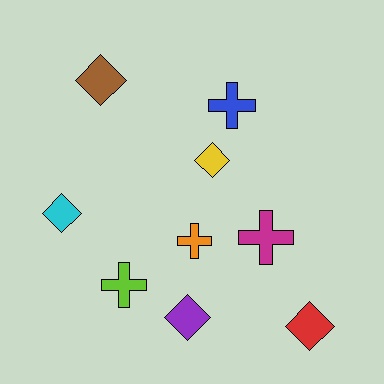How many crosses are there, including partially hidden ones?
There are 4 crosses.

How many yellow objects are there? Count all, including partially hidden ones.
There is 1 yellow object.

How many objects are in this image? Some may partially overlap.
There are 9 objects.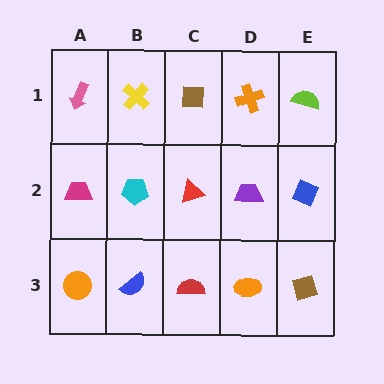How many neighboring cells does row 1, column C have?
3.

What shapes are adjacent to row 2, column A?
A pink arrow (row 1, column A), an orange circle (row 3, column A), a cyan pentagon (row 2, column B).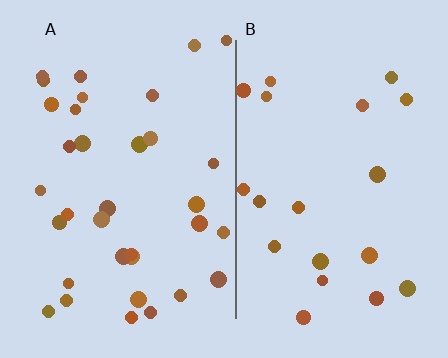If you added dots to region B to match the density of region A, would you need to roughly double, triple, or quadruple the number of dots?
Approximately double.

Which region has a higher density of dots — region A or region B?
A (the left).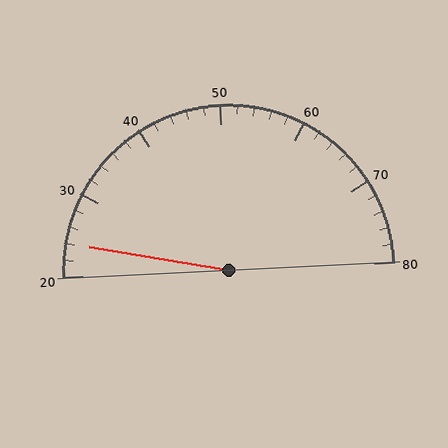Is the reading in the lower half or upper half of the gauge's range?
The reading is in the lower half of the range (20 to 80).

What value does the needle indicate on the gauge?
The needle indicates approximately 24.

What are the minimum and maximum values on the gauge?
The gauge ranges from 20 to 80.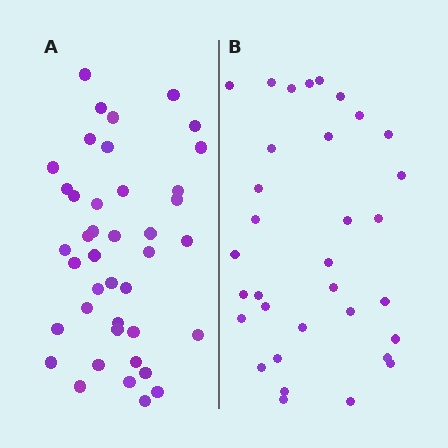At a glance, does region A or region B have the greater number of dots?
Region A (the left region) has more dots.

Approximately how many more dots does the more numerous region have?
Region A has roughly 8 or so more dots than region B.